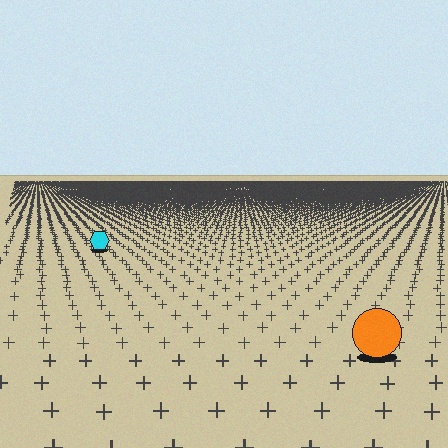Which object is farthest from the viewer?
The cyan hexagon is farthest from the viewer. It appears smaller and the ground texture around it is denser.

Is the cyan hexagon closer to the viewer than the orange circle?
No. The orange circle is closer — you can tell from the texture gradient: the ground texture is coarser near it.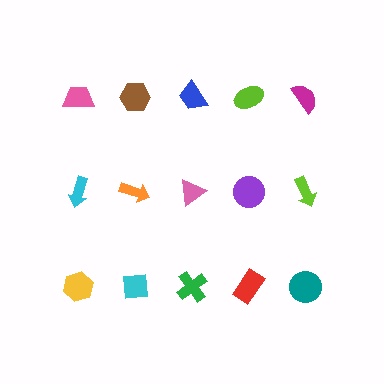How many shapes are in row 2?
5 shapes.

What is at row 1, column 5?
A magenta semicircle.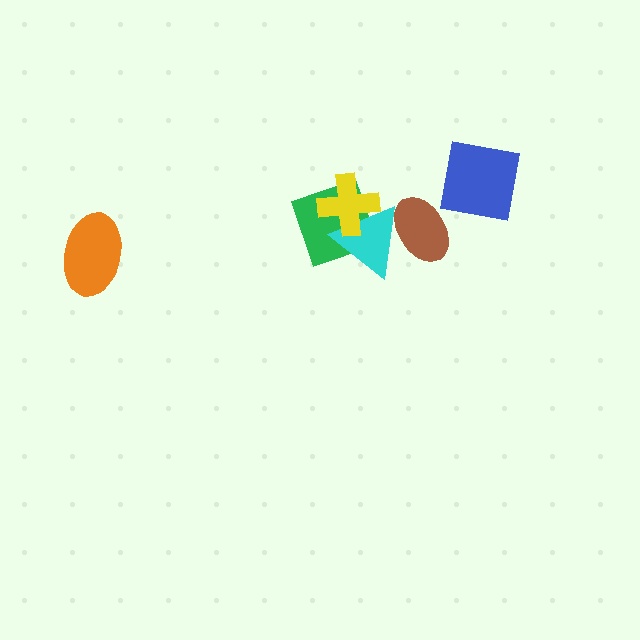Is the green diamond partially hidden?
Yes, it is partially covered by another shape.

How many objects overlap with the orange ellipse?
0 objects overlap with the orange ellipse.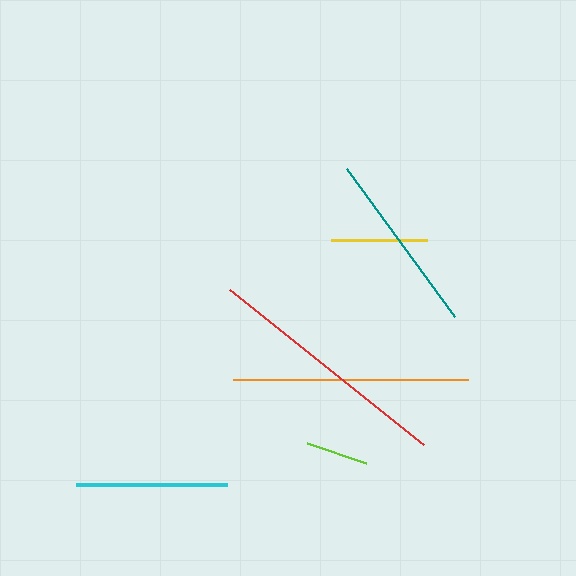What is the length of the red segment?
The red segment is approximately 248 pixels long.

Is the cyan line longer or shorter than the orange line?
The orange line is longer than the cyan line.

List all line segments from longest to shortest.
From longest to shortest: red, orange, teal, cyan, yellow, lime.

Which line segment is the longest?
The red line is the longest at approximately 248 pixels.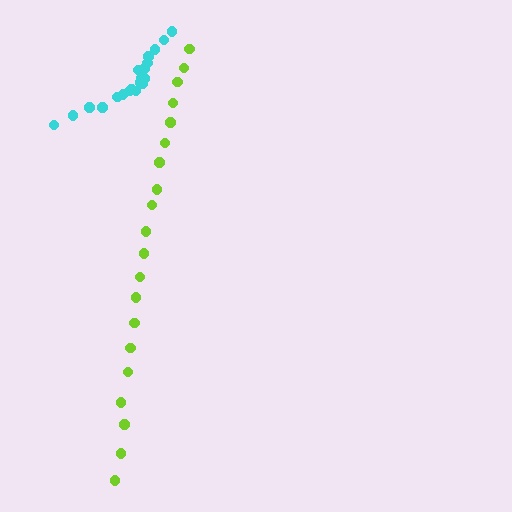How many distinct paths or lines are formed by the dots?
There are 2 distinct paths.